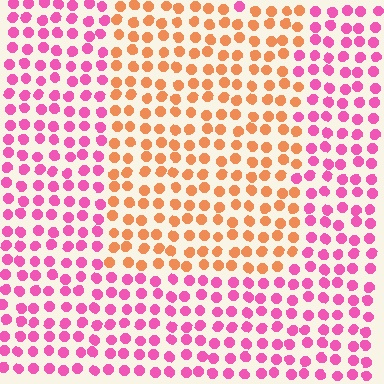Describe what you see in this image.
The image is filled with small pink elements in a uniform arrangement. A rectangle-shaped region is visible where the elements are tinted to a slightly different hue, forming a subtle color boundary.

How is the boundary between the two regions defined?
The boundary is defined purely by a slight shift in hue (about 59 degrees). Spacing, size, and orientation are identical on both sides.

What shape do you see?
I see a rectangle.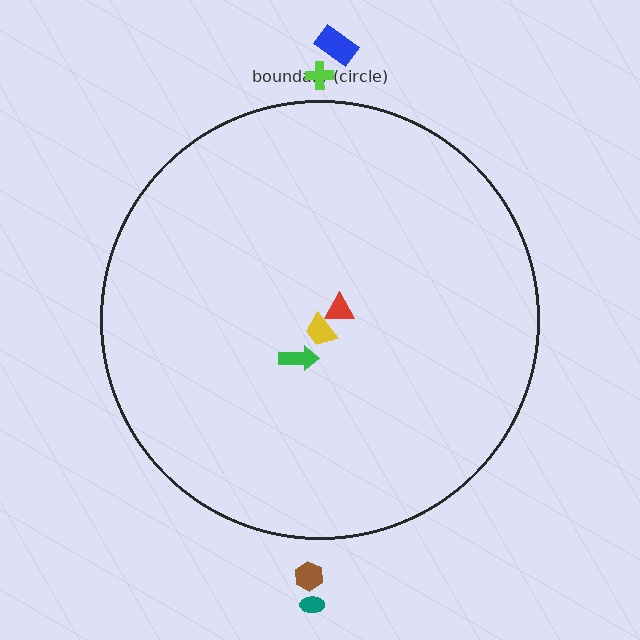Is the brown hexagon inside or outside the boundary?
Outside.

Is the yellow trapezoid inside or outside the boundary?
Inside.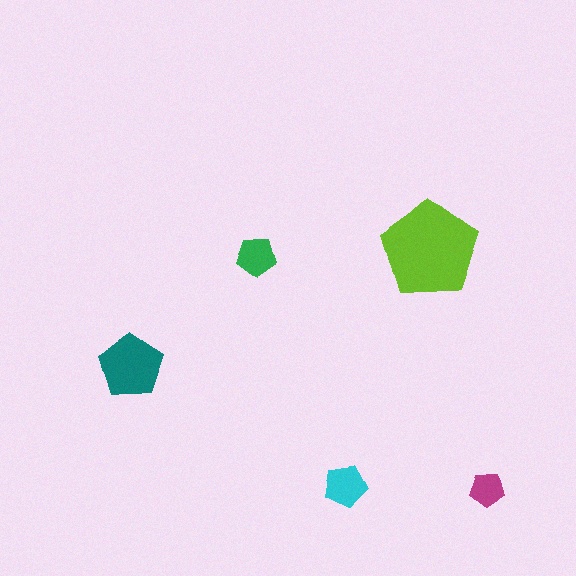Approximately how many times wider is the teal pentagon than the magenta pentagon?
About 2 times wider.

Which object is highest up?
The green pentagon is topmost.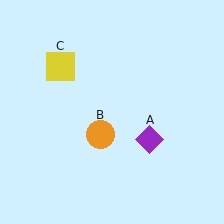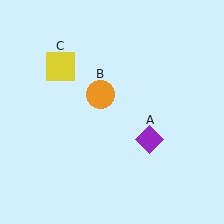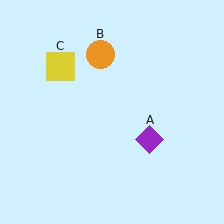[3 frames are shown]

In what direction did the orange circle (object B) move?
The orange circle (object B) moved up.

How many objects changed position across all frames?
1 object changed position: orange circle (object B).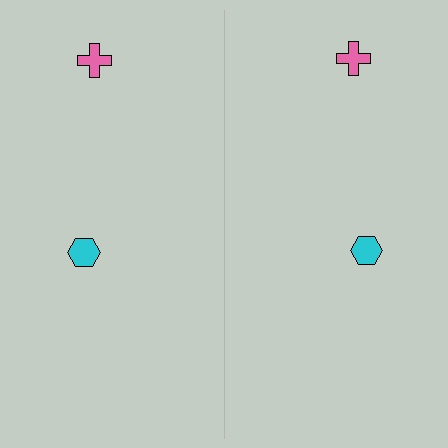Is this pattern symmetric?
Yes, this pattern has bilateral (reflection) symmetry.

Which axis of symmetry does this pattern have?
The pattern has a vertical axis of symmetry running through the center of the image.